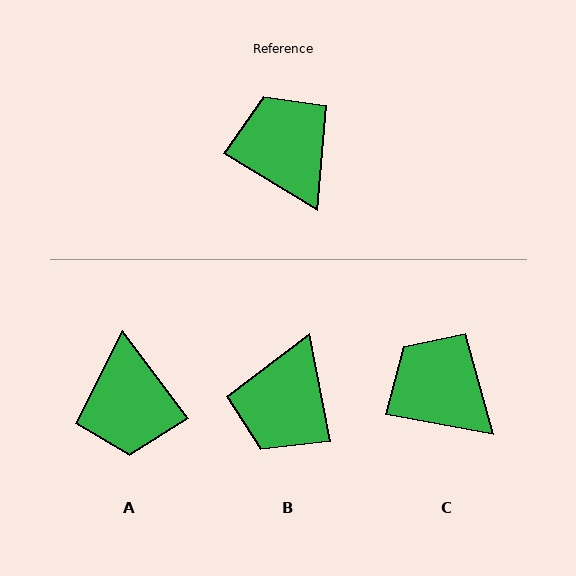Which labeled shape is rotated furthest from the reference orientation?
A, about 158 degrees away.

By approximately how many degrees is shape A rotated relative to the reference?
Approximately 158 degrees counter-clockwise.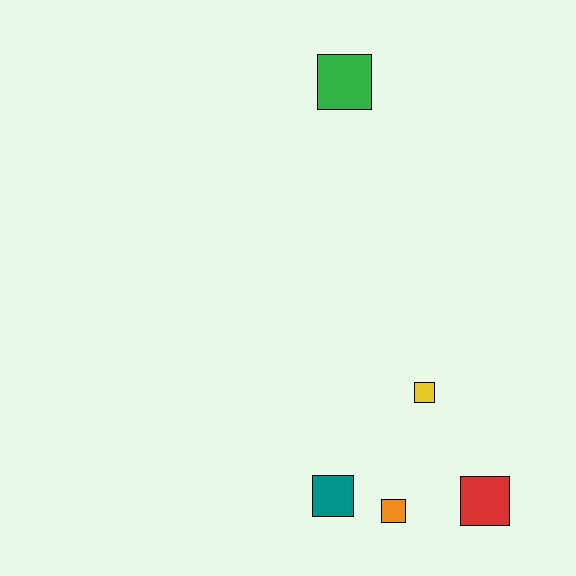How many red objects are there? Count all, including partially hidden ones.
There is 1 red object.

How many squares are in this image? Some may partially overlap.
There are 5 squares.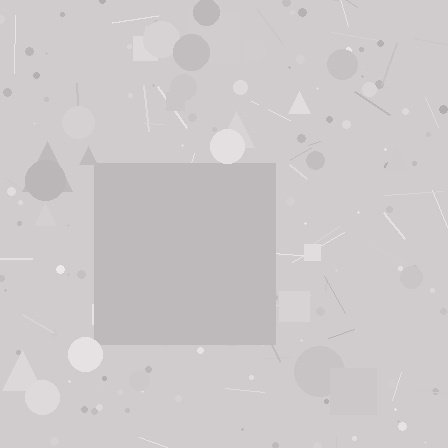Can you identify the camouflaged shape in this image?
The camouflaged shape is a square.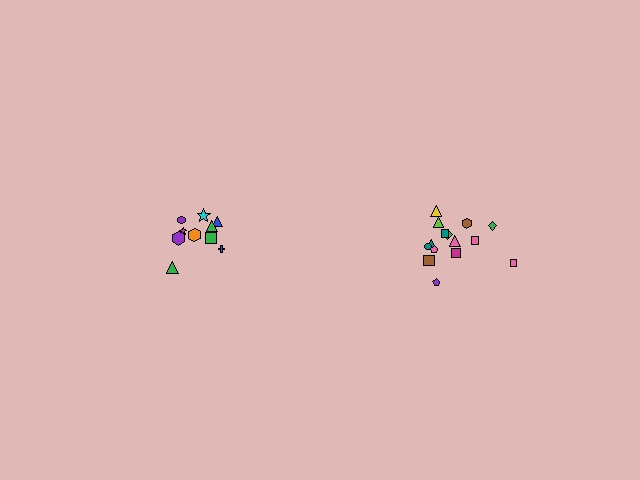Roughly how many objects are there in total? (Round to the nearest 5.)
Roughly 25 objects in total.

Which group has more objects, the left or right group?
The right group.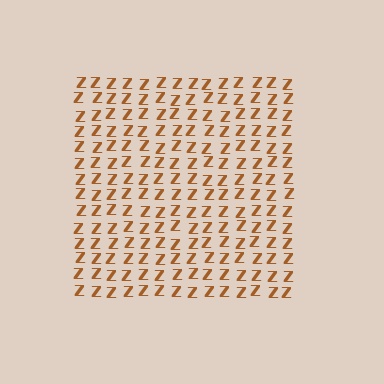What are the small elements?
The small elements are letter Z's.